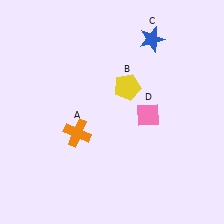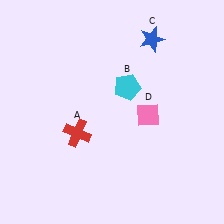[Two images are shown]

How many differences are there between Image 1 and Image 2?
There are 2 differences between the two images.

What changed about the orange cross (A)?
In Image 1, A is orange. In Image 2, it changed to red.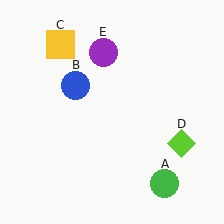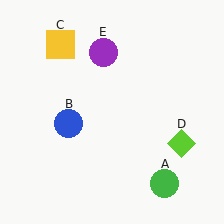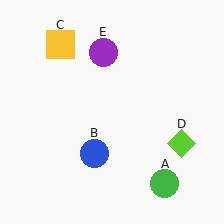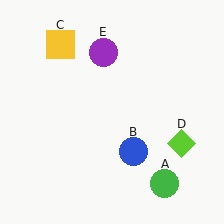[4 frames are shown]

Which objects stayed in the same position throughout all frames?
Green circle (object A) and yellow square (object C) and lime diamond (object D) and purple circle (object E) remained stationary.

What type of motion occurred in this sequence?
The blue circle (object B) rotated counterclockwise around the center of the scene.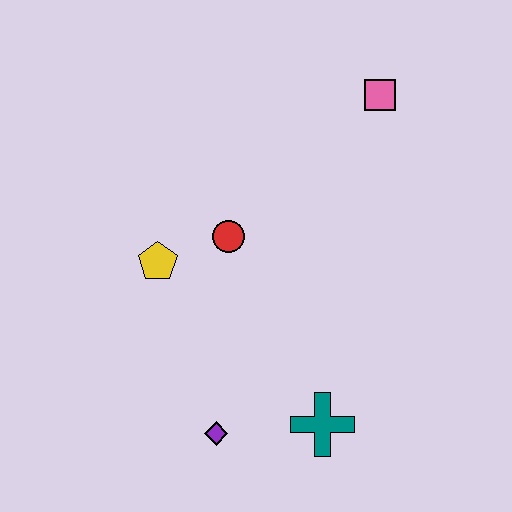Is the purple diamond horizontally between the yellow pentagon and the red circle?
Yes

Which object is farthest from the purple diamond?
The pink square is farthest from the purple diamond.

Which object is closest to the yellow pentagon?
The red circle is closest to the yellow pentagon.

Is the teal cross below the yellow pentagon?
Yes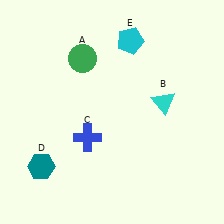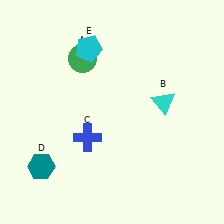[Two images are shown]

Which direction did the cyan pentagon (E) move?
The cyan pentagon (E) moved left.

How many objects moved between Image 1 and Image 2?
1 object moved between the two images.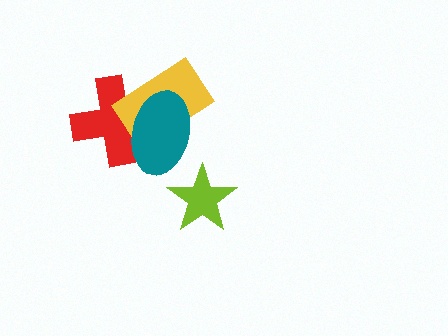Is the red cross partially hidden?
Yes, it is partially covered by another shape.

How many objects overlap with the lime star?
0 objects overlap with the lime star.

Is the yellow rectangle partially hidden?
Yes, it is partially covered by another shape.